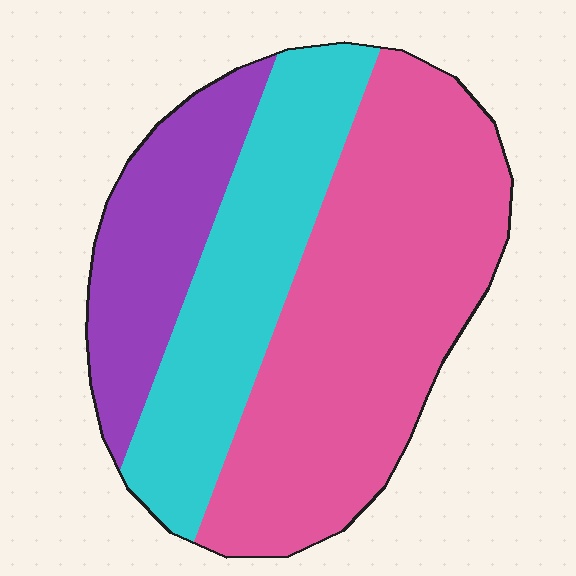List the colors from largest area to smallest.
From largest to smallest: pink, cyan, purple.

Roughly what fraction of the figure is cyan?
Cyan takes up about one quarter (1/4) of the figure.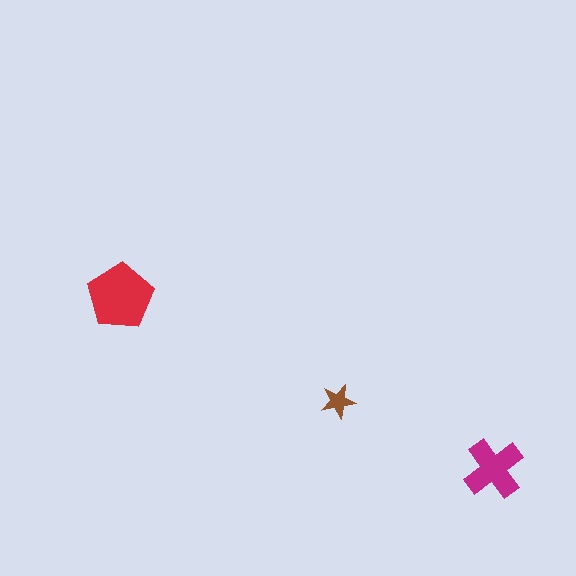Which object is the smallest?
The brown star.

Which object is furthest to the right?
The magenta cross is rightmost.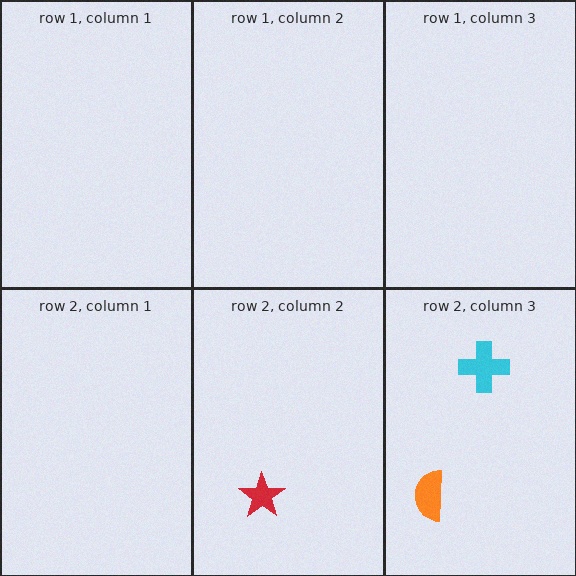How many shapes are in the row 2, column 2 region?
1.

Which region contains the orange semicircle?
The row 2, column 3 region.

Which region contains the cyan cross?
The row 2, column 3 region.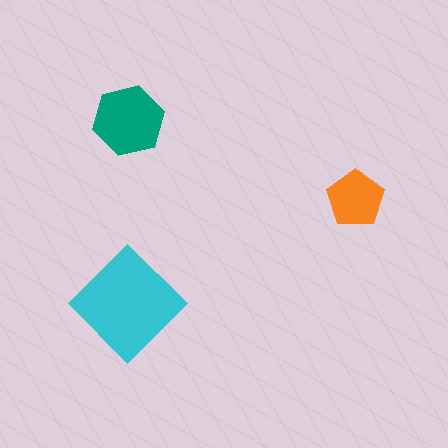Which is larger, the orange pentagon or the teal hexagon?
The teal hexagon.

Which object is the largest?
The cyan diamond.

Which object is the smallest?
The orange pentagon.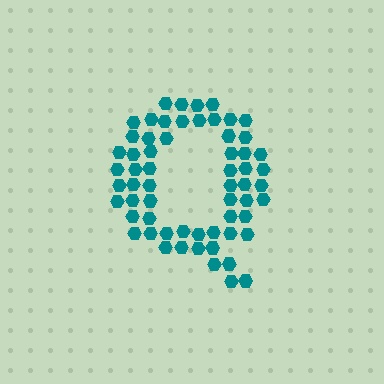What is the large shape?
The large shape is the letter Q.